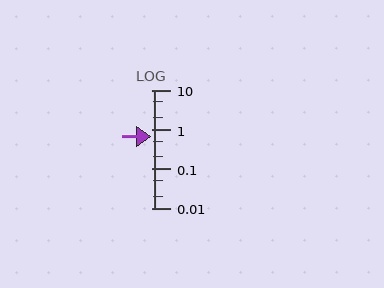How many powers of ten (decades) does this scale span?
The scale spans 3 decades, from 0.01 to 10.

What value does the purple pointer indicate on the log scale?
The pointer indicates approximately 0.65.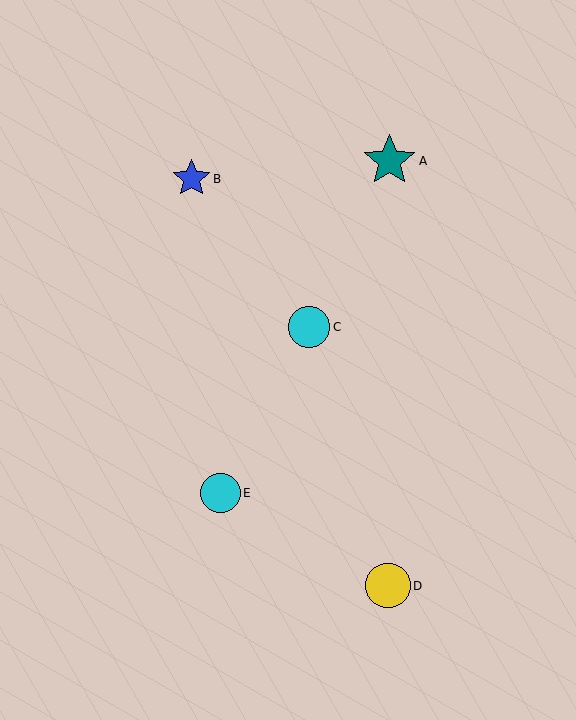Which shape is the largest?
The teal star (labeled A) is the largest.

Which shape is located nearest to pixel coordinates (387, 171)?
The teal star (labeled A) at (390, 161) is nearest to that location.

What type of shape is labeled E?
Shape E is a cyan circle.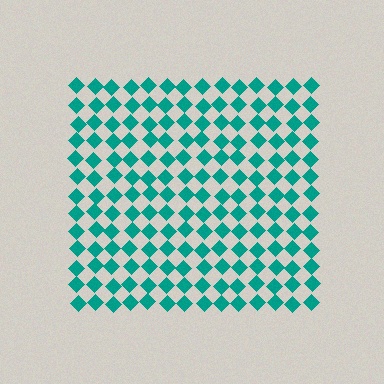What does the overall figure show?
The overall figure shows a square.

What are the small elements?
The small elements are diamonds.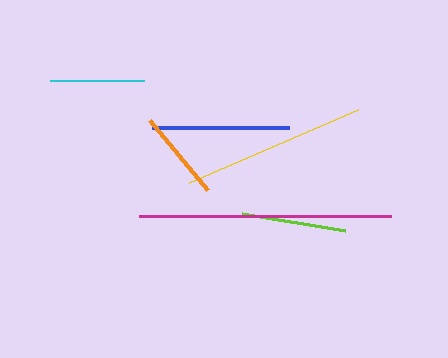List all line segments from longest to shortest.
From longest to shortest: magenta, yellow, blue, lime, cyan, orange.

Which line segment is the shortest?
The orange line is the shortest at approximately 91 pixels.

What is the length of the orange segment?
The orange segment is approximately 91 pixels long.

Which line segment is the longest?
The magenta line is the longest at approximately 253 pixels.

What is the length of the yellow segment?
The yellow segment is approximately 185 pixels long.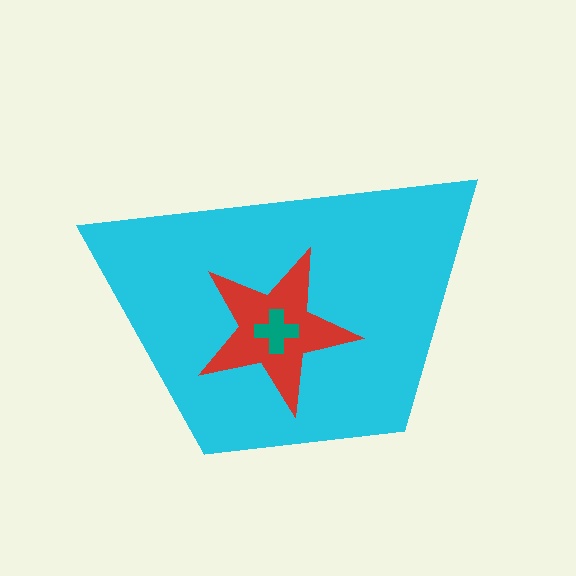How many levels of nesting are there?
3.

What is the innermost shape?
The teal cross.